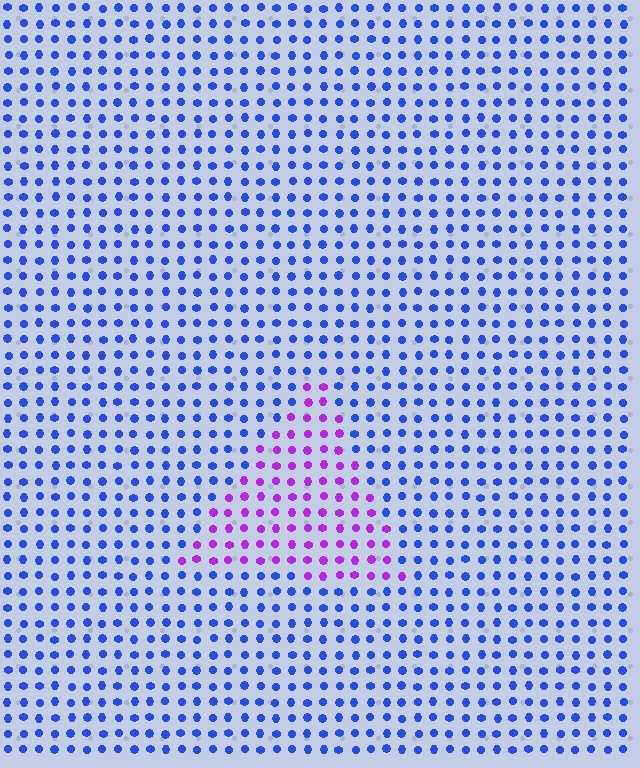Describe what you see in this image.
The image is filled with small blue elements in a uniform arrangement. A triangle-shaped region is visible where the elements are tinted to a slightly different hue, forming a subtle color boundary.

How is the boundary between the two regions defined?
The boundary is defined purely by a slight shift in hue (about 61 degrees). Spacing, size, and orientation are identical on both sides.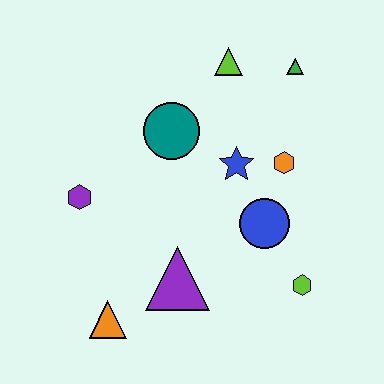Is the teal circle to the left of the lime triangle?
Yes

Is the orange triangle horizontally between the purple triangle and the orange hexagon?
No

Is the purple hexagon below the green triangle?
Yes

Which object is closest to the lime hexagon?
The blue circle is closest to the lime hexagon.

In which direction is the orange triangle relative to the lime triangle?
The orange triangle is below the lime triangle.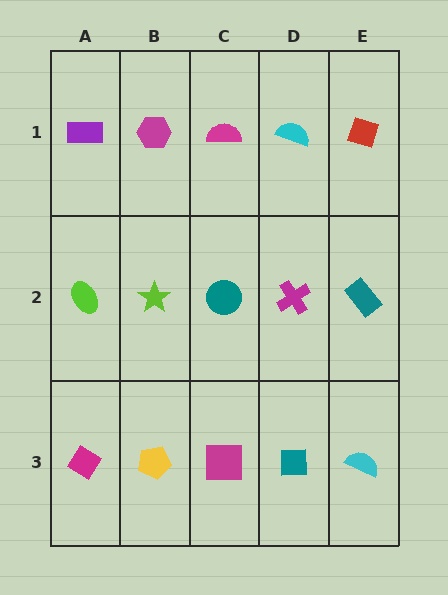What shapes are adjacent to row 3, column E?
A teal rectangle (row 2, column E), a teal square (row 3, column D).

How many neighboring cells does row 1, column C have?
3.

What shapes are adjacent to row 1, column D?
A magenta cross (row 2, column D), a magenta semicircle (row 1, column C), a red diamond (row 1, column E).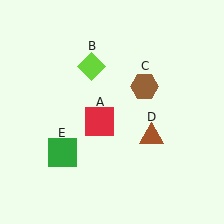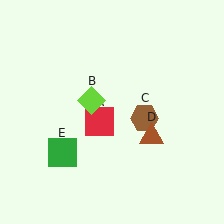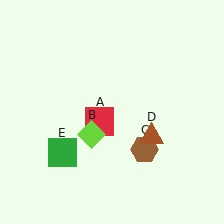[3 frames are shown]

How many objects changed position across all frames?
2 objects changed position: lime diamond (object B), brown hexagon (object C).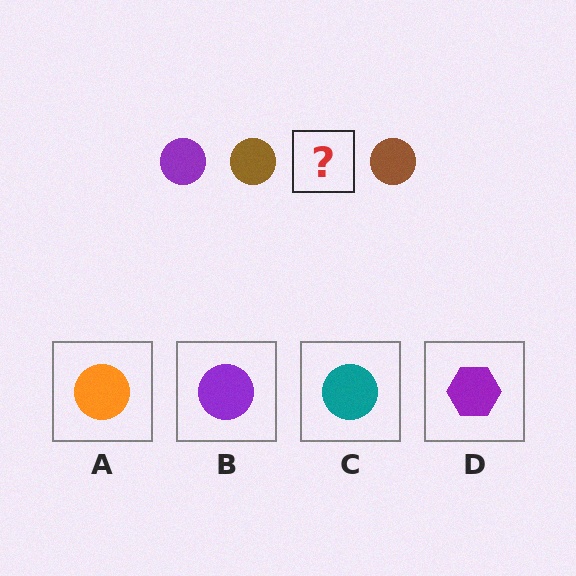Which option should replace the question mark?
Option B.